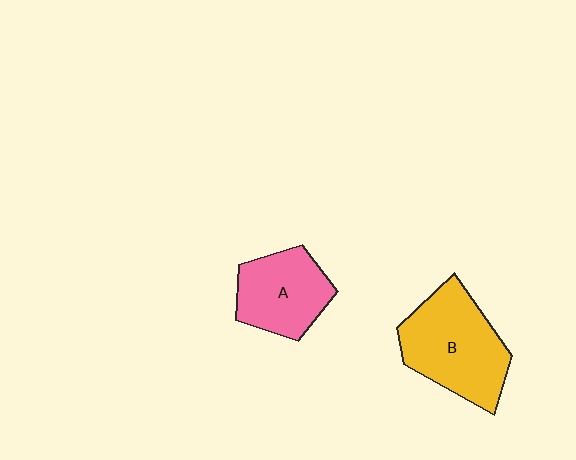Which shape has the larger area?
Shape B (yellow).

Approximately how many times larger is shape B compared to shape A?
Approximately 1.4 times.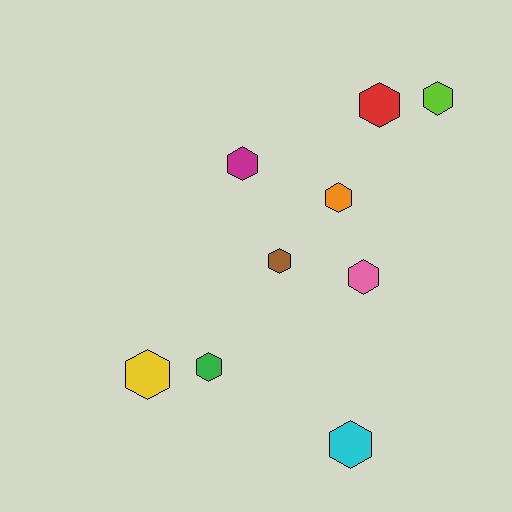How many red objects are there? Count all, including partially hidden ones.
There is 1 red object.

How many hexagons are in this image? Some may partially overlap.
There are 9 hexagons.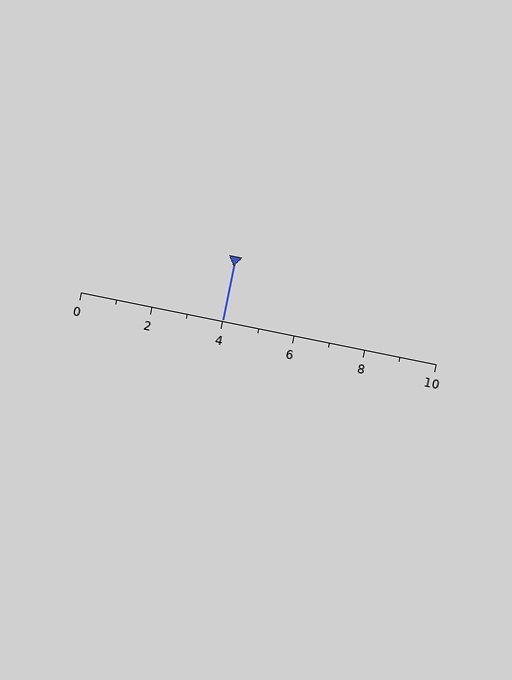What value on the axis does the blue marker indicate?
The marker indicates approximately 4.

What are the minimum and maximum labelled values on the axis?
The axis runs from 0 to 10.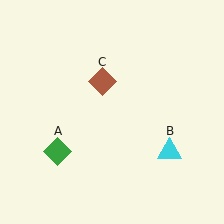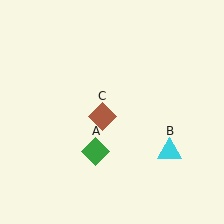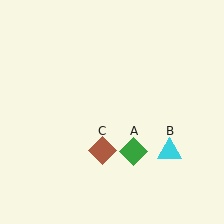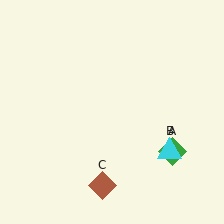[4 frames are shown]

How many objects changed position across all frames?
2 objects changed position: green diamond (object A), brown diamond (object C).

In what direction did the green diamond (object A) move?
The green diamond (object A) moved right.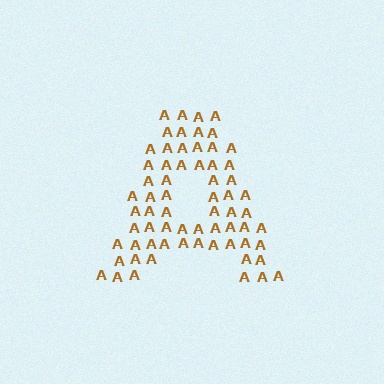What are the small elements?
The small elements are letter A's.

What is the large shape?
The large shape is the letter A.